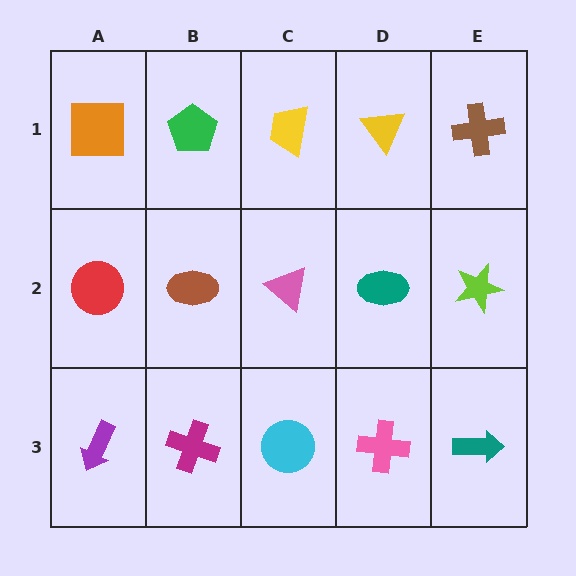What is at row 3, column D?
A pink cross.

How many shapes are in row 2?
5 shapes.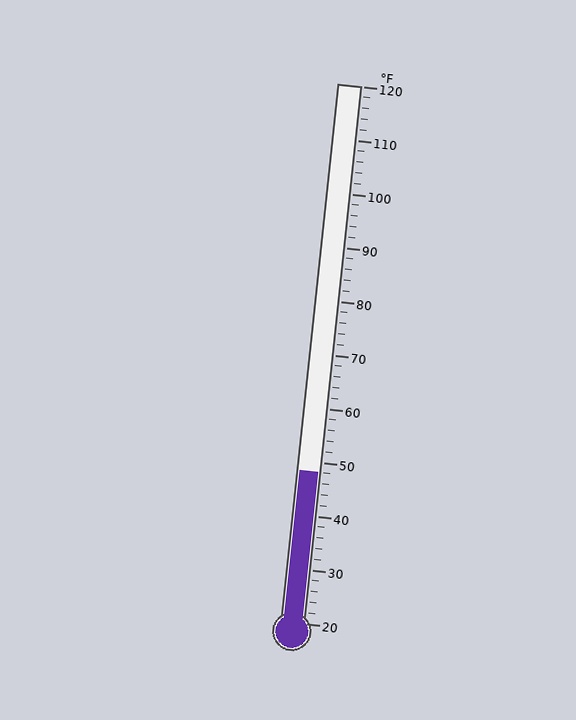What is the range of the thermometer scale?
The thermometer scale ranges from 20°F to 120°F.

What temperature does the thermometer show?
The thermometer shows approximately 48°F.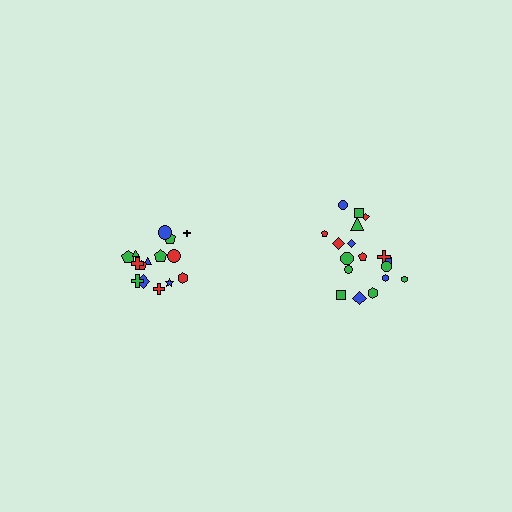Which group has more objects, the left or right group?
The right group.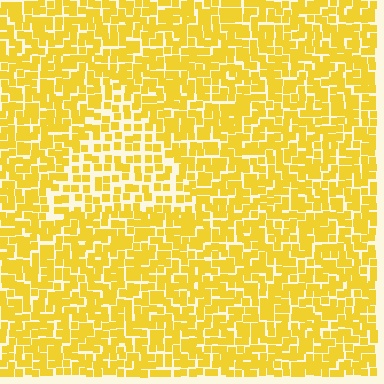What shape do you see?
I see a triangle.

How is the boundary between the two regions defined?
The boundary is defined by a change in element density (approximately 1.7x ratio). All elements are the same color, size, and shape.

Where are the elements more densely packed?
The elements are more densely packed outside the triangle boundary.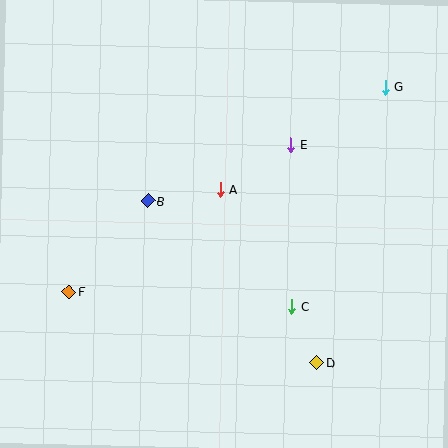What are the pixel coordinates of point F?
Point F is at (69, 292).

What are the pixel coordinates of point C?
Point C is at (292, 306).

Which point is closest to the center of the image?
Point A at (220, 190) is closest to the center.